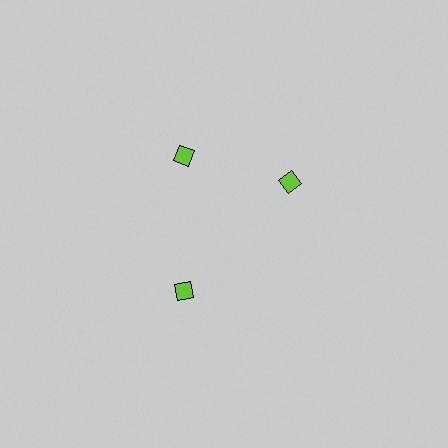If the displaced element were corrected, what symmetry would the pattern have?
It would have 3-fold rotational symmetry — the pattern would map onto itself every 120 degrees.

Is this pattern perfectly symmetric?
No. The 3 lime diamonds are arranged in a ring, but one element near the 3 o'clock position is rotated out of alignment along the ring, breaking the 3-fold rotational symmetry.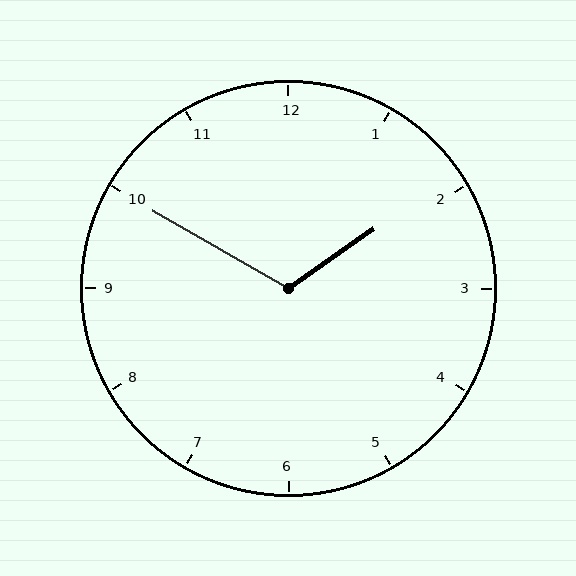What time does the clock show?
1:50.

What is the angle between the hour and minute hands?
Approximately 115 degrees.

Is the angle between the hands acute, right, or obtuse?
It is obtuse.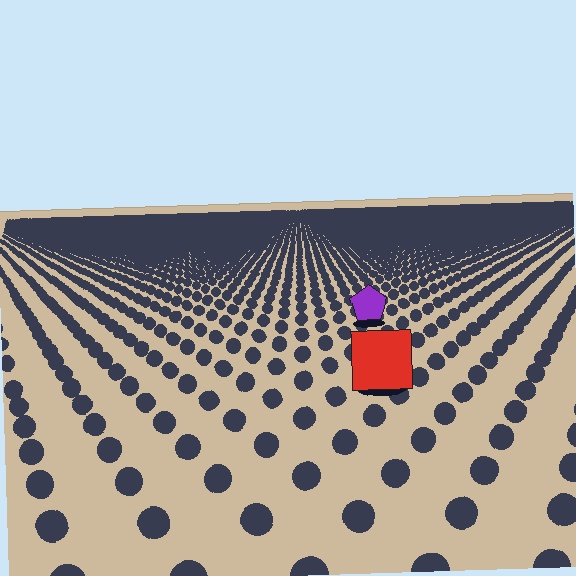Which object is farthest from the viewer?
The purple pentagon is farthest from the viewer. It appears smaller and the ground texture around it is denser.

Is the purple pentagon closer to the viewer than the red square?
No. The red square is closer — you can tell from the texture gradient: the ground texture is coarser near it.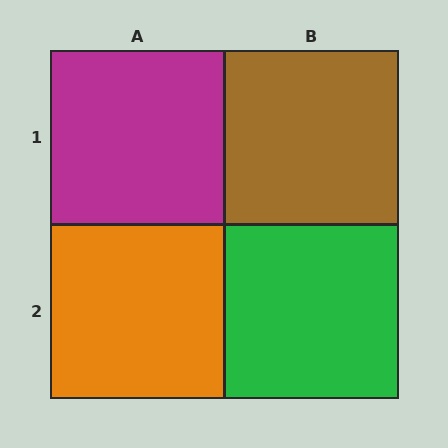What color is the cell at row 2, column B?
Green.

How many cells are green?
1 cell is green.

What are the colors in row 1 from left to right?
Magenta, brown.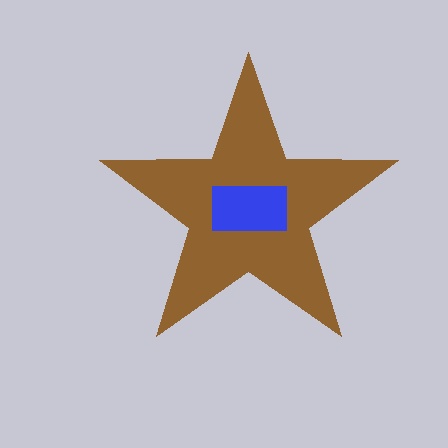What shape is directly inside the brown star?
The blue rectangle.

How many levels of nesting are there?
2.